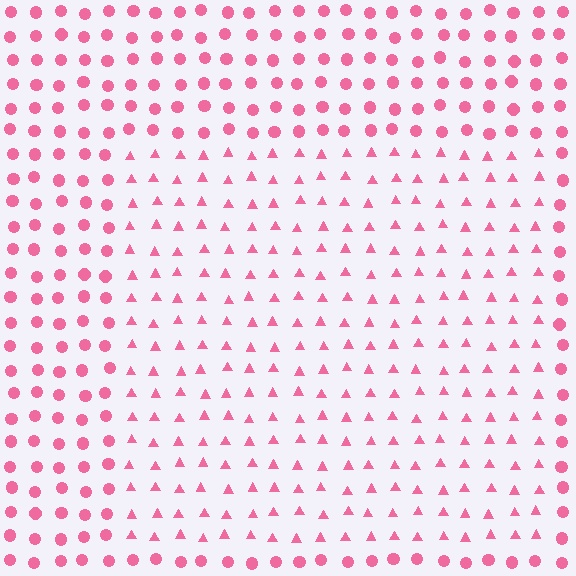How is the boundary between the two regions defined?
The boundary is defined by a change in element shape: triangles inside vs. circles outside. All elements share the same color and spacing.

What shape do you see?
I see a rectangle.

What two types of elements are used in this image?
The image uses triangles inside the rectangle region and circles outside it.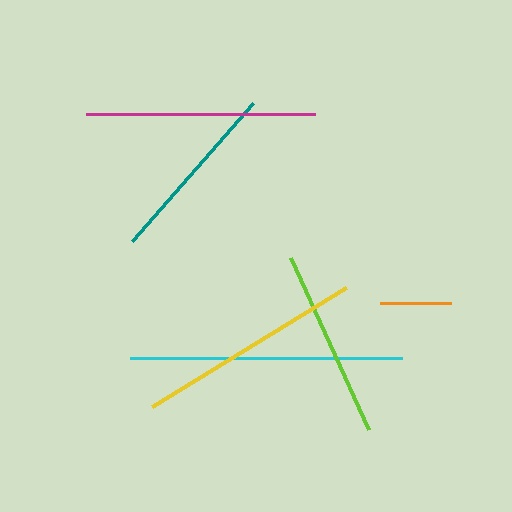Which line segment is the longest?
The cyan line is the longest at approximately 272 pixels.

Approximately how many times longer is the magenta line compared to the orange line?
The magenta line is approximately 3.3 times the length of the orange line.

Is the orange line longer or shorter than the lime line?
The lime line is longer than the orange line.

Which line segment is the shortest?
The orange line is the shortest at approximately 71 pixels.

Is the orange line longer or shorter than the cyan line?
The cyan line is longer than the orange line.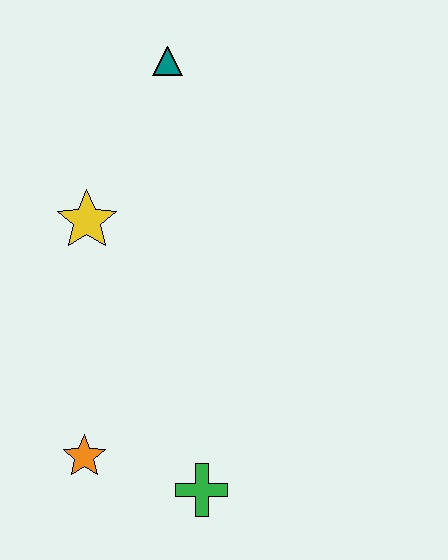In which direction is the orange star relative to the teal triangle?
The orange star is below the teal triangle.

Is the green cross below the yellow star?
Yes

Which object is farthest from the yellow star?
The green cross is farthest from the yellow star.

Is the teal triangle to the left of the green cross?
Yes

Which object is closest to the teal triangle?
The yellow star is closest to the teal triangle.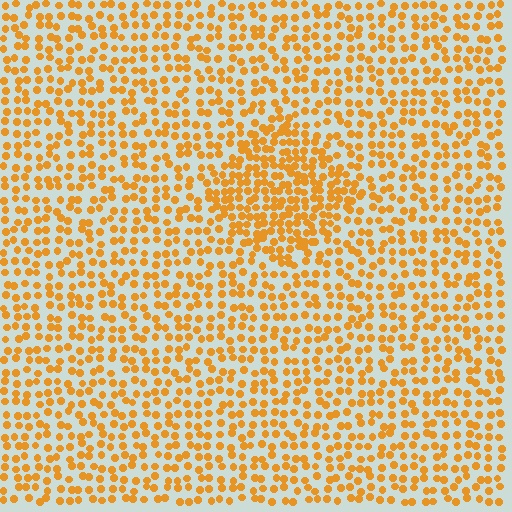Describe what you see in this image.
The image contains small orange elements arranged at two different densities. A diamond-shaped region is visible where the elements are more densely packed than the surrounding area.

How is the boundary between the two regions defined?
The boundary is defined by a change in element density (approximately 1.7x ratio). All elements are the same color, size, and shape.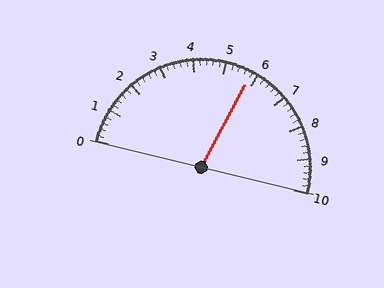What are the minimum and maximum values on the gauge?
The gauge ranges from 0 to 10.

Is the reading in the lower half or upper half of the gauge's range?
The reading is in the upper half of the range (0 to 10).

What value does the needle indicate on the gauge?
The needle indicates approximately 5.8.